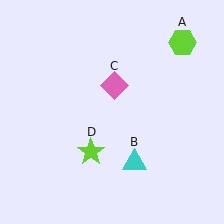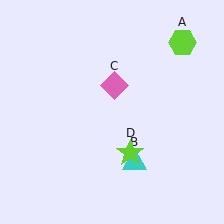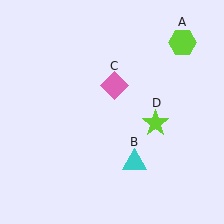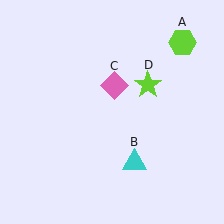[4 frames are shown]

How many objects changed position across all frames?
1 object changed position: lime star (object D).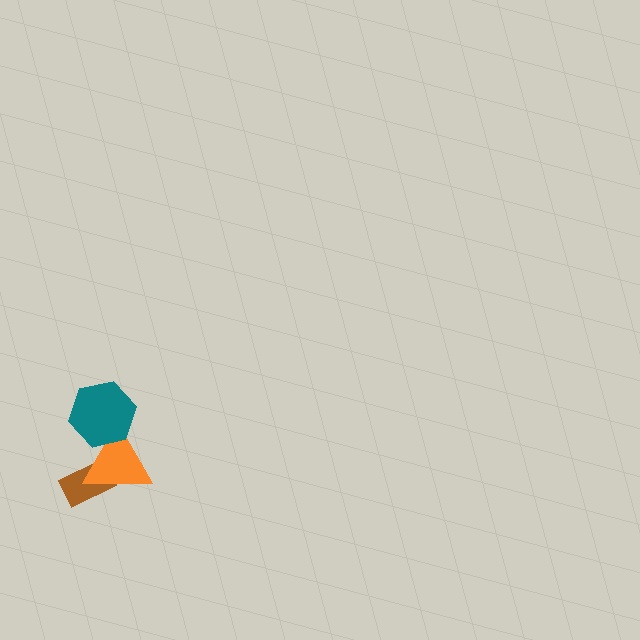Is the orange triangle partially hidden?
Yes, it is partially covered by another shape.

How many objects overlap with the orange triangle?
2 objects overlap with the orange triangle.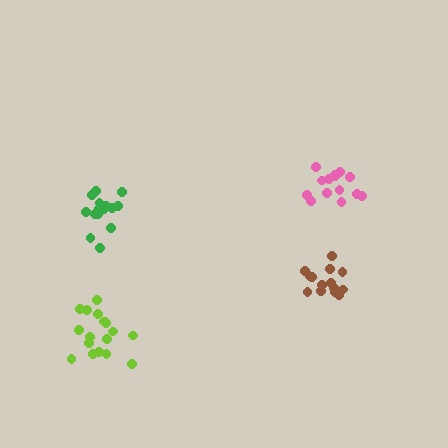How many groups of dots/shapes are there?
There are 4 groups.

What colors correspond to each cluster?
The clusters are colored: lime, pink, green, brown.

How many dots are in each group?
Group 1: 18 dots, Group 2: 14 dots, Group 3: 16 dots, Group 4: 15 dots (63 total).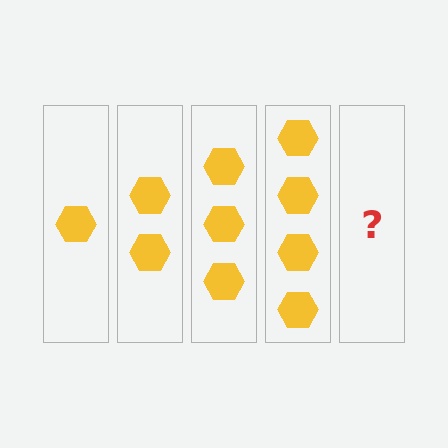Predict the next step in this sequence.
The next step is 5 hexagons.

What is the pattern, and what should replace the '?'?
The pattern is that each step adds one more hexagon. The '?' should be 5 hexagons.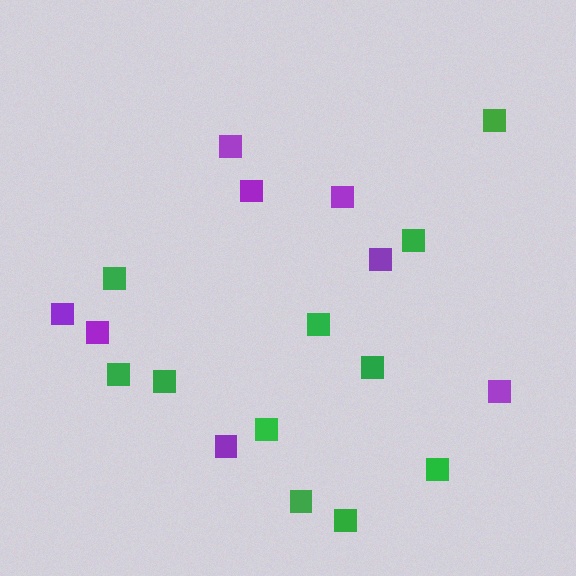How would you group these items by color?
There are 2 groups: one group of green squares (11) and one group of purple squares (8).